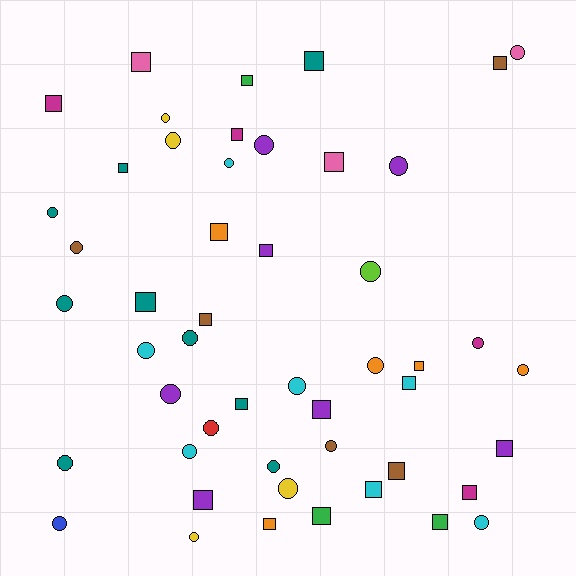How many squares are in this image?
There are 24 squares.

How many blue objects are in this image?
There is 1 blue object.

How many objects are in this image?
There are 50 objects.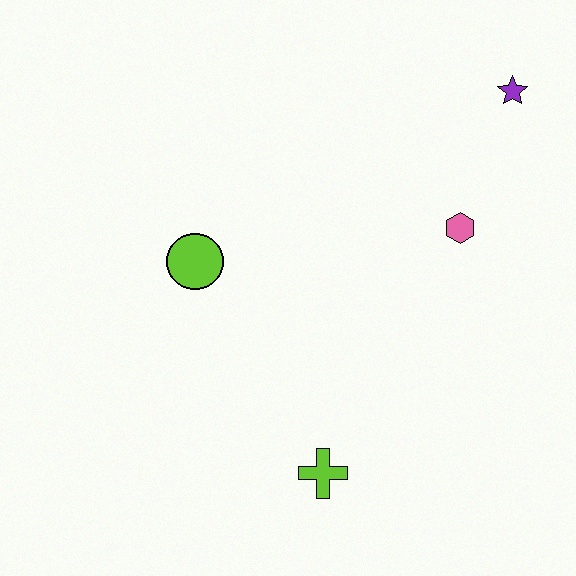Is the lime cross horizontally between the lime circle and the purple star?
Yes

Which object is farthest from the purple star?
The lime cross is farthest from the purple star.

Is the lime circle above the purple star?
No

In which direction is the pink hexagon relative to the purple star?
The pink hexagon is below the purple star.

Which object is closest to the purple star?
The pink hexagon is closest to the purple star.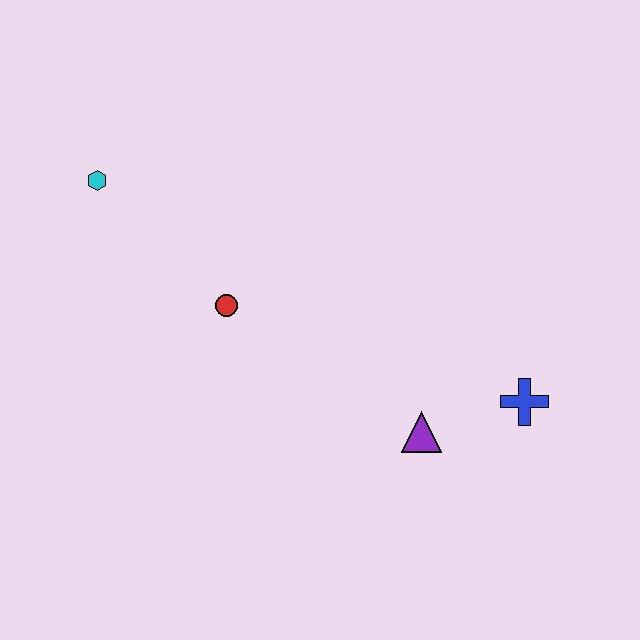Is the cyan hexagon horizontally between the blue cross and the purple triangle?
No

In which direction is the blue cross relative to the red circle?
The blue cross is to the right of the red circle.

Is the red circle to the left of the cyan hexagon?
No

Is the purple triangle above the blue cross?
No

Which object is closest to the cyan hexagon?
The red circle is closest to the cyan hexagon.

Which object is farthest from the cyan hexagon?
The blue cross is farthest from the cyan hexagon.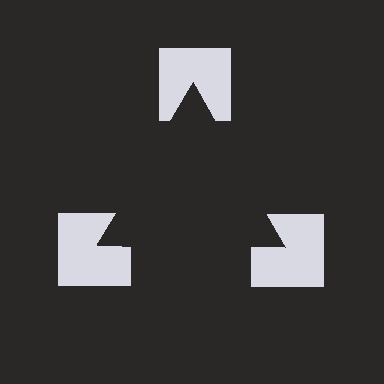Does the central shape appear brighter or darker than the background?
It typically appears slightly darker than the background, even though no actual brightness change is drawn.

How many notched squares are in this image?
There are 3 — one at each vertex of the illusory triangle.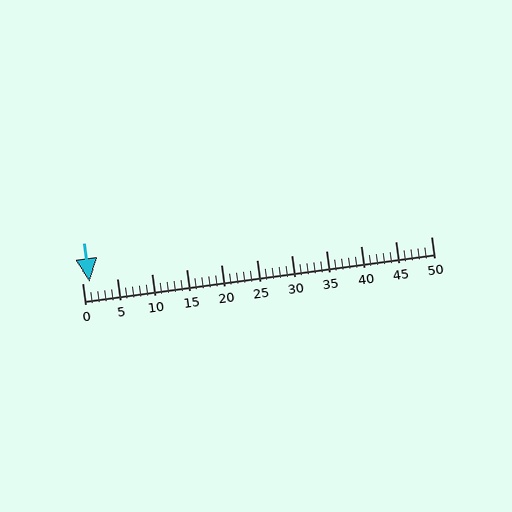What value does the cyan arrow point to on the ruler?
The cyan arrow points to approximately 1.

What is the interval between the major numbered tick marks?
The major tick marks are spaced 5 units apart.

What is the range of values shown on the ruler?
The ruler shows values from 0 to 50.